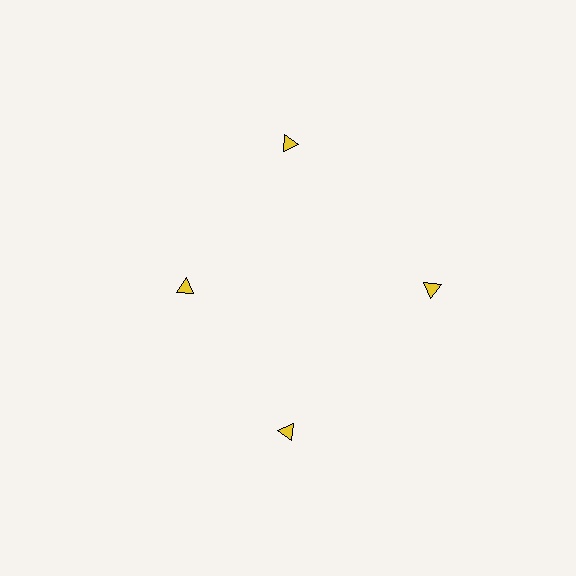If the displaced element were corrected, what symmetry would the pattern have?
It would have 4-fold rotational symmetry — the pattern would map onto itself every 90 degrees.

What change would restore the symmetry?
The symmetry would be restored by moving it outward, back onto the ring so that all 4 triangles sit at equal angles and equal distance from the center.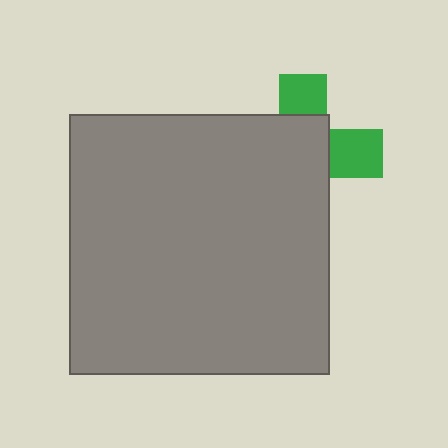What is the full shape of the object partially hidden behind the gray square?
The partially hidden object is a green cross.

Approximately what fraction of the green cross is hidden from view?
Roughly 65% of the green cross is hidden behind the gray square.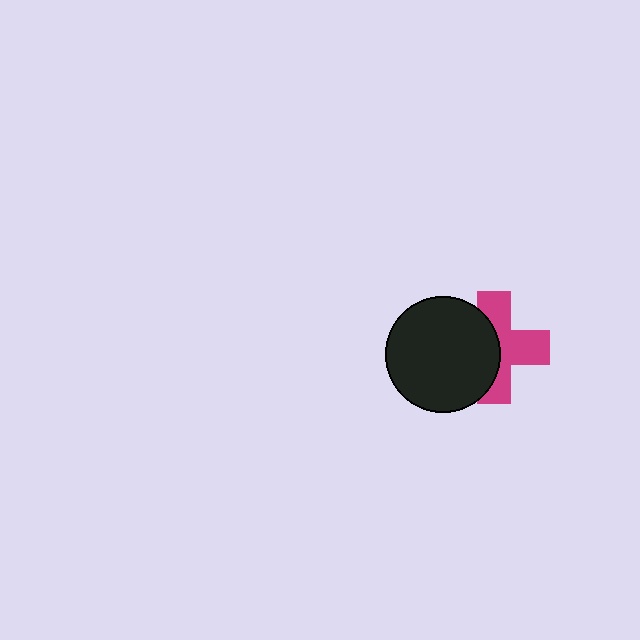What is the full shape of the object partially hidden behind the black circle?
The partially hidden object is a magenta cross.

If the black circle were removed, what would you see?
You would see the complete magenta cross.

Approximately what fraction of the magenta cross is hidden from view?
Roughly 45% of the magenta cross is hidden behind the black circle.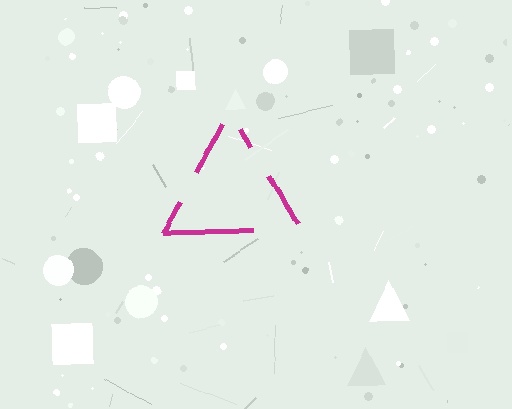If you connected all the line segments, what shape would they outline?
They would outline a triangle.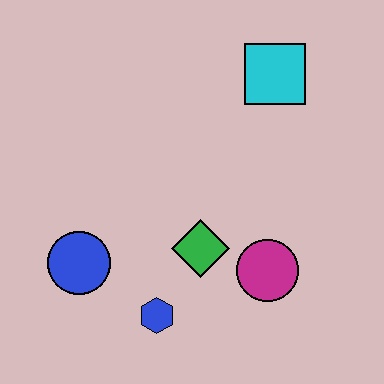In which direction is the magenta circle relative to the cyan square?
The magenta circle is below the cyan square.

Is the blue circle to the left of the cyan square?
Yes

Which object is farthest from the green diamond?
The cyan square is farthest from the green diamond.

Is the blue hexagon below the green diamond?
Yes